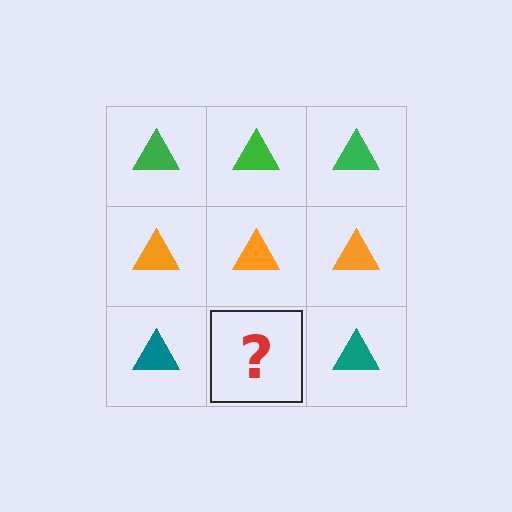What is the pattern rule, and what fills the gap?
The rule is that each row has a consistent color. The gap should be filled with a teal triangle.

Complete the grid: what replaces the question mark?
The question mark should be replaced with a teal triangle.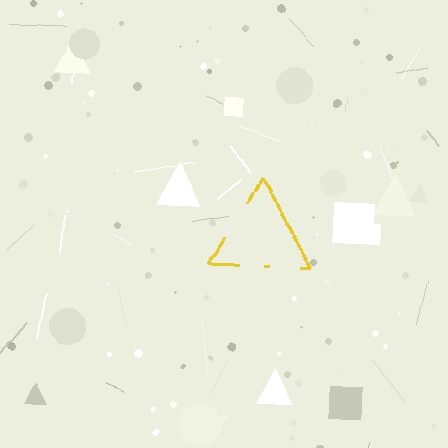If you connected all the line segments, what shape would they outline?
They would outline a triangle.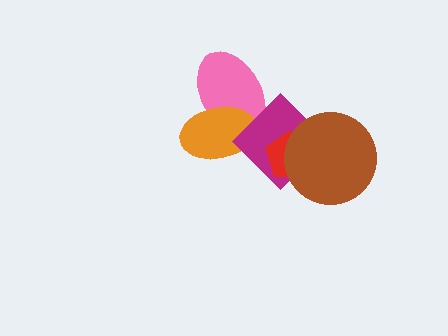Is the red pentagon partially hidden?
Yes, it is partially covered by another shape.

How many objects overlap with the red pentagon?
2 objects overlap with the red pentagon.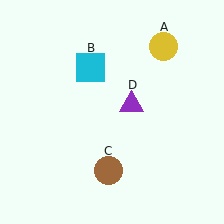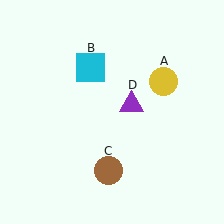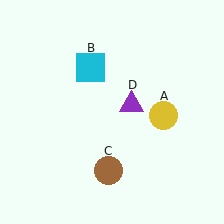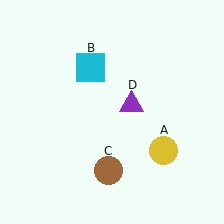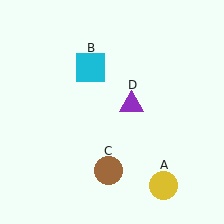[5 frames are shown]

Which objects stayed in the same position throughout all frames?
Cyan square (object B) and brown circle (object C) and purple triangle (object D) remained stationary.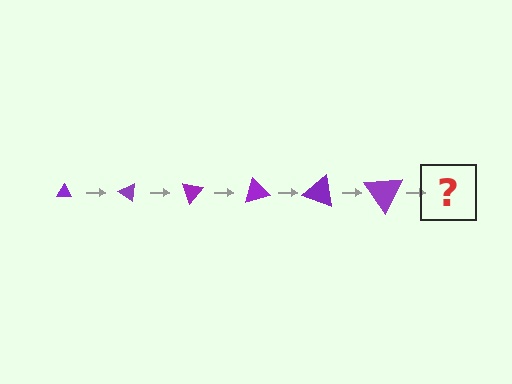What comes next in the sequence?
The next element should be a triangle, larger than the previous one and rotated 210 degrees from the start.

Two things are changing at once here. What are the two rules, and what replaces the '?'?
The two rules are that the triangle grows larger each step and it rotates 35 degrees each step. The '?' should be a triangle, larger than the previous one and rotated 210 degrees from the start.